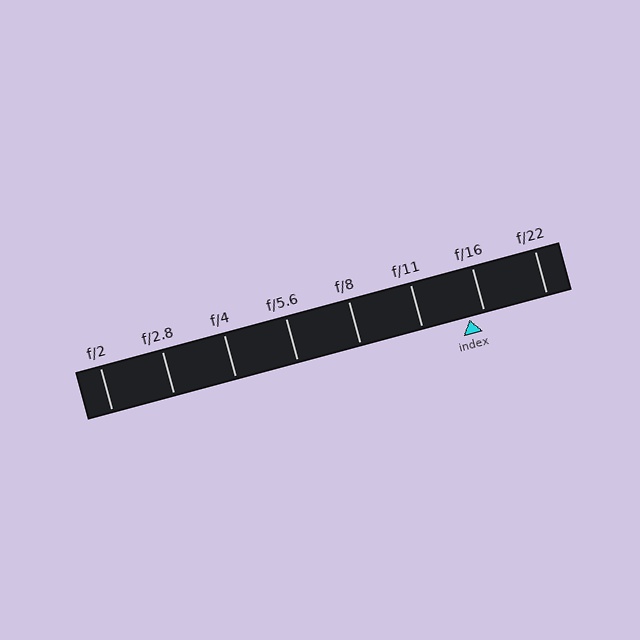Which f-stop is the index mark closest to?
The index mark is closest to f/16.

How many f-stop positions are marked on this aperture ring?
There are 8 f-stop positions marked.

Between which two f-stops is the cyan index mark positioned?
The index mark is between f/11 and f/16.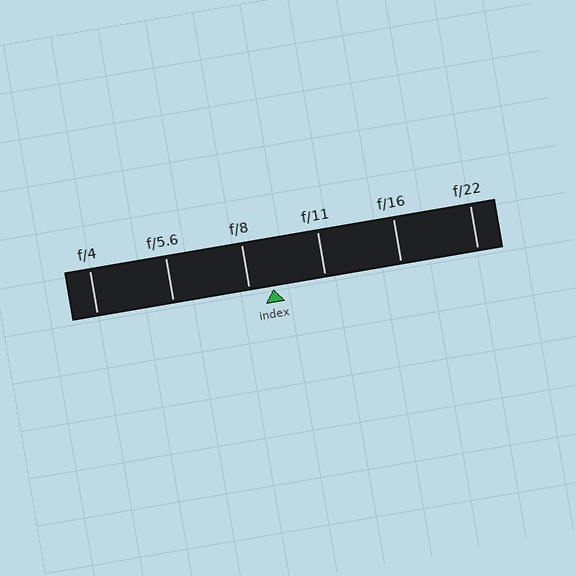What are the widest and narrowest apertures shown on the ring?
The widest aperture shown is f/4 and the narrowest is f/22.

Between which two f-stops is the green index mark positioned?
The index mark is between f/8 and f/11.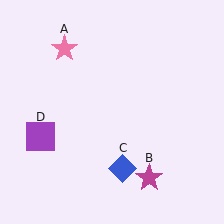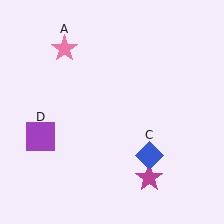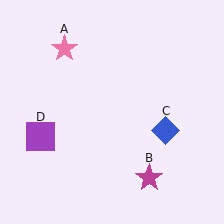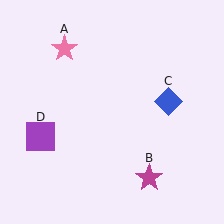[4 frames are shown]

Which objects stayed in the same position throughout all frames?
Pink star (object A) and magenta star (object B) and purple square (object D) remained stationary.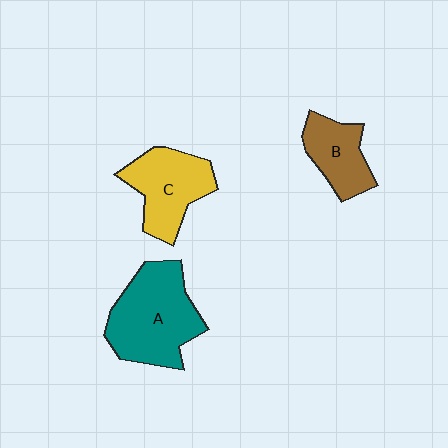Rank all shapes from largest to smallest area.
From largest to smallest: A (teal), C (yellow), B (brown).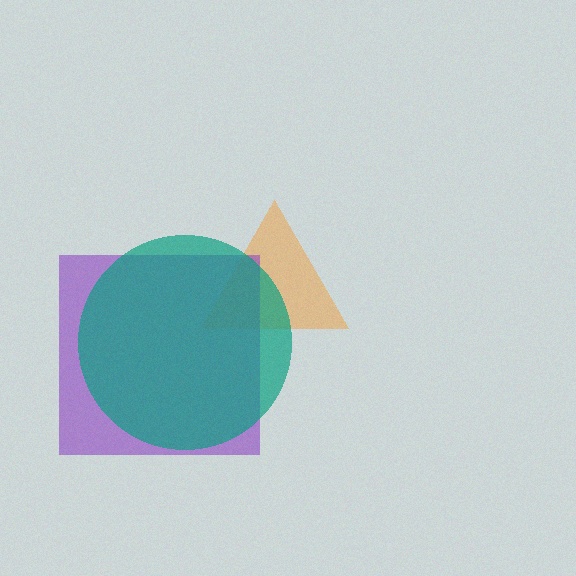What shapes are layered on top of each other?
The layered shapes are: an orange triangle, a purple square, a teal circle.